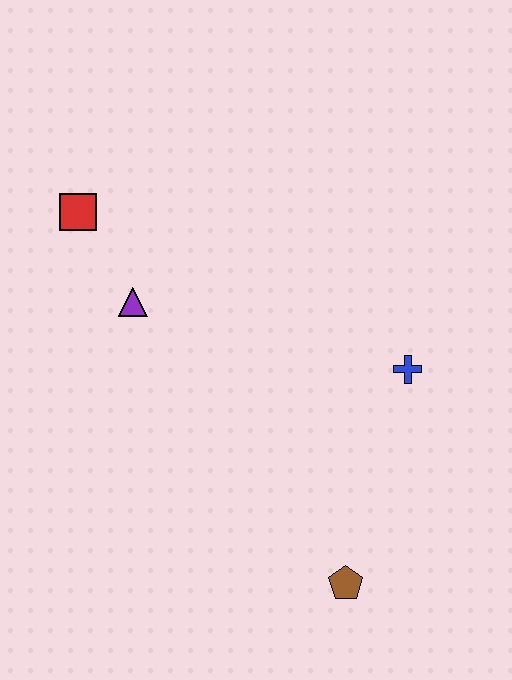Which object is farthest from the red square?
The brown pentagon is farthest from the red square.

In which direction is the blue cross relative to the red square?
The blue cross is to the right of the red square.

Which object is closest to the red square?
The purple triangle is closest to the red square.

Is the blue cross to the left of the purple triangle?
No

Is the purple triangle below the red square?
Yes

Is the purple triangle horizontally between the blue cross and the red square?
Yes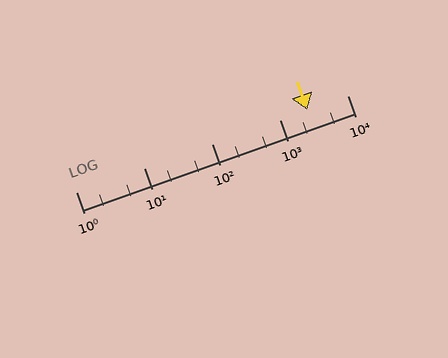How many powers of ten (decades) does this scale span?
The scale spans 4 decades, from 1 to 10000.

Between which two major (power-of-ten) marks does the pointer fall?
The pointer is between 1000 and 10000.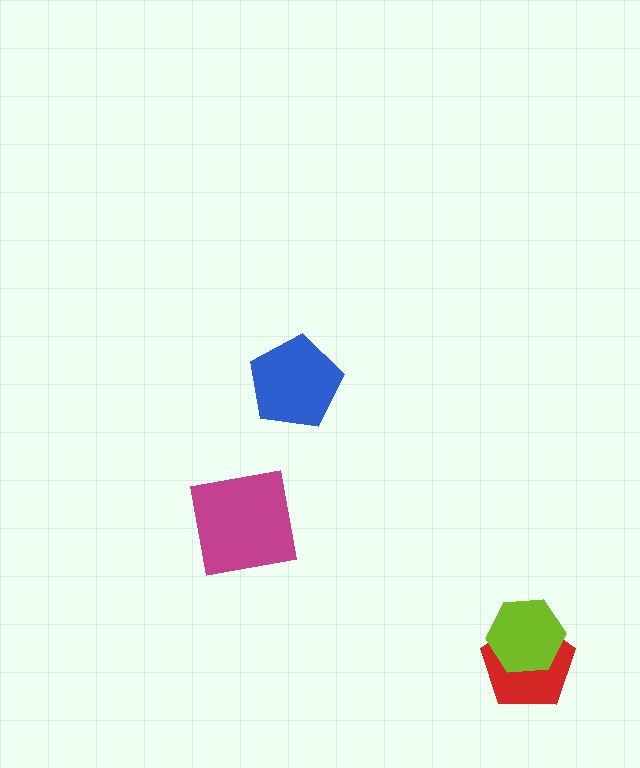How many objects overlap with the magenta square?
0 objects overlap with the magenta square.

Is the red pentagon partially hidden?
Yes, it is partially covered by another shape.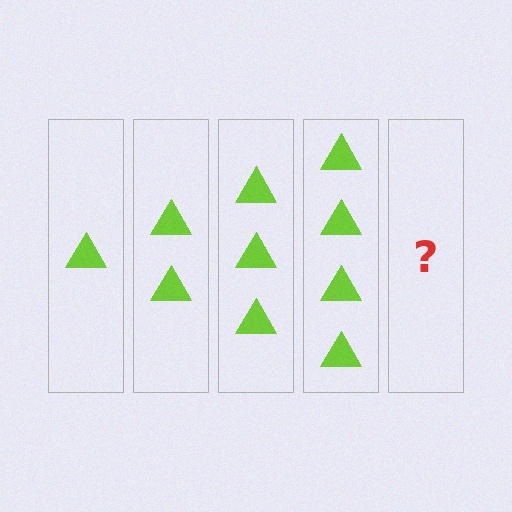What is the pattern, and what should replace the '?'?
The pattern is that each step adds one more triangle. The '?' should be 5 triangles.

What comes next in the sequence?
The next element should be 5 triangles.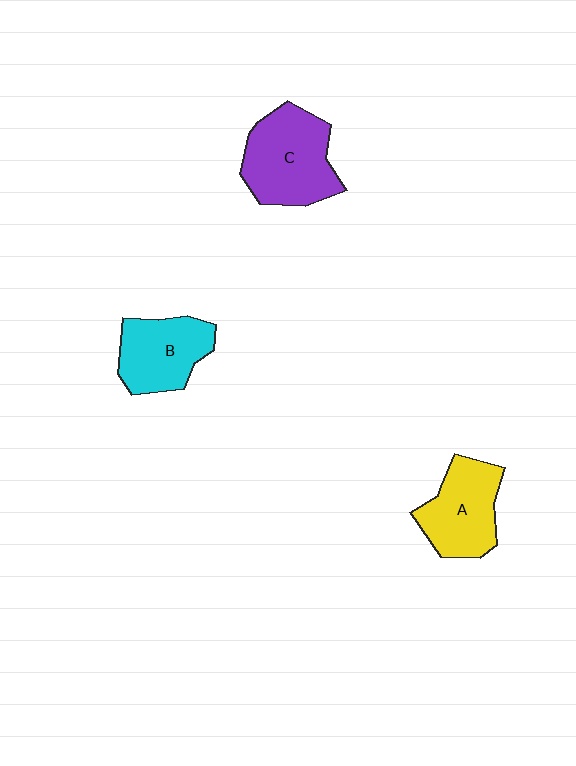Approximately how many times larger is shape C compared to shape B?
Approximately 1.3 times.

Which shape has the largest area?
Shape C (purple).